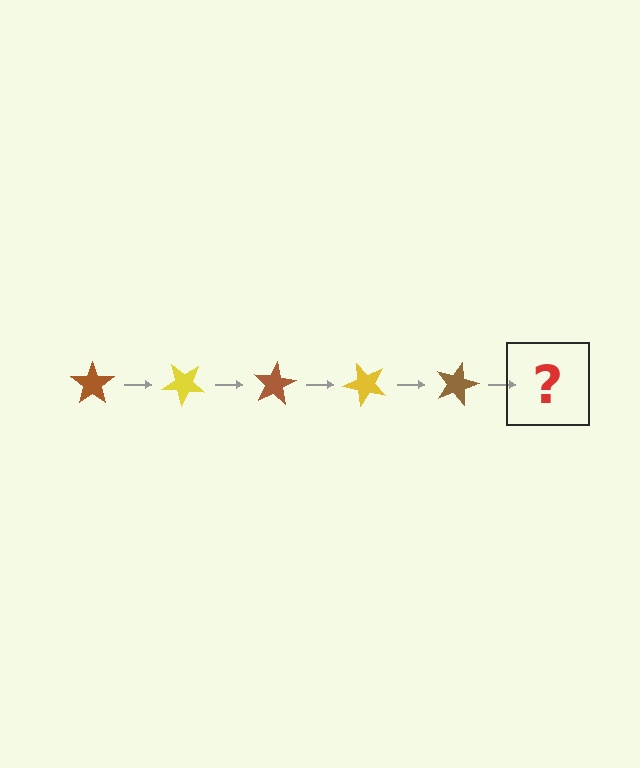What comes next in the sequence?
The next element should be a yellow star, rotated 200 degrees from the start.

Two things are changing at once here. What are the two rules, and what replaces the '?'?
The two rules are that it rotates 40 degrees each step and the color cycles through brown and yellow. The '?' should be a yellow star, rotated 200 degrees from the start.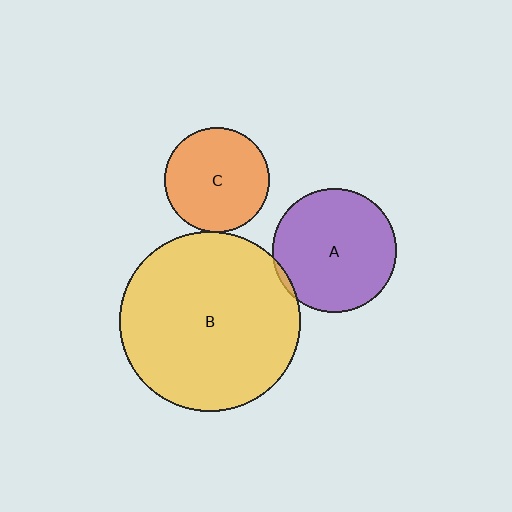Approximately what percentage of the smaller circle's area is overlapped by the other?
Approximately 5%.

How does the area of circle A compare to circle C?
Approximately 1.4 times.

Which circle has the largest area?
Circle B (yellow).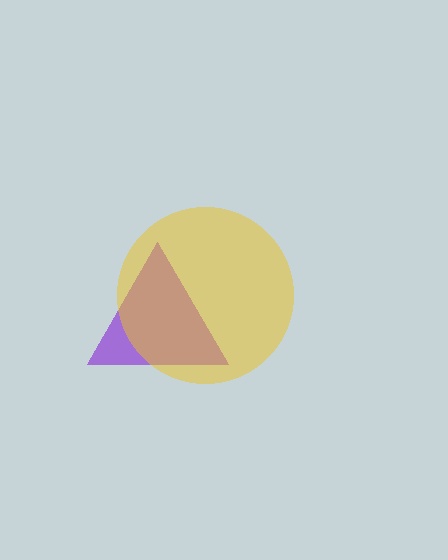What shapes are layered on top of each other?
The layered shapes are: a purple triangle, a yellow circle.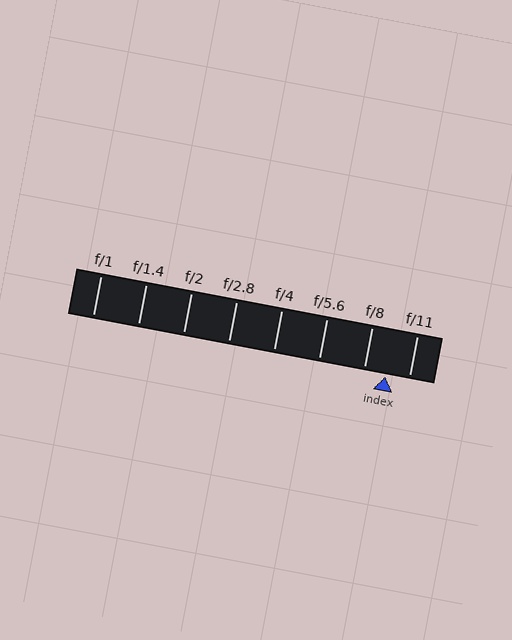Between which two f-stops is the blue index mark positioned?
The index mark is between f/8 and f/11.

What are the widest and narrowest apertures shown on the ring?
The widest aperture shown is f/1 and the narrowest is f/11.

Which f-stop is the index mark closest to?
The index mark is closest to f/8.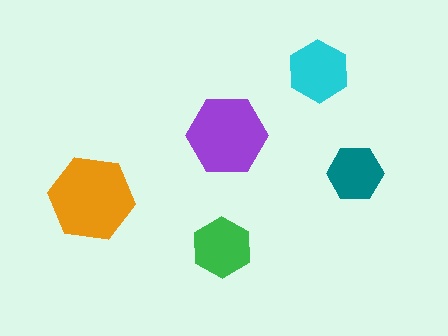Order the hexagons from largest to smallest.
the orange one, the purple one, the cyan one, the green one, the teal one.